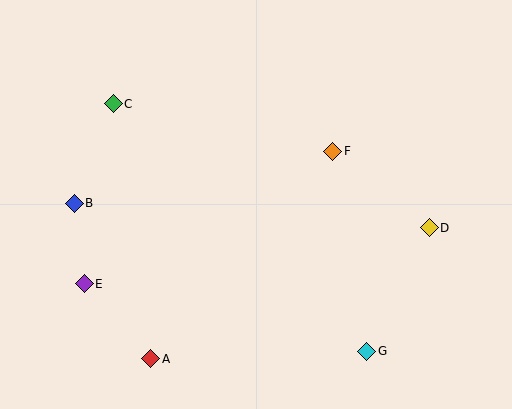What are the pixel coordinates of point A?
Point A is at (151, 359).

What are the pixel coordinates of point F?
Point F is at (333, 151).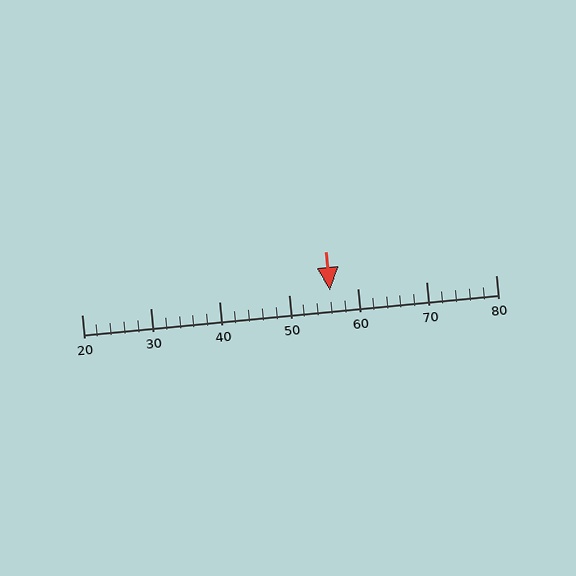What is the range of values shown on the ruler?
The ruler shows values from 20 to 80.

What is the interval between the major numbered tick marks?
The major tick marks are spaced 10 units apart.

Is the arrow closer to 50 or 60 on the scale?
The arrow is closer to 60.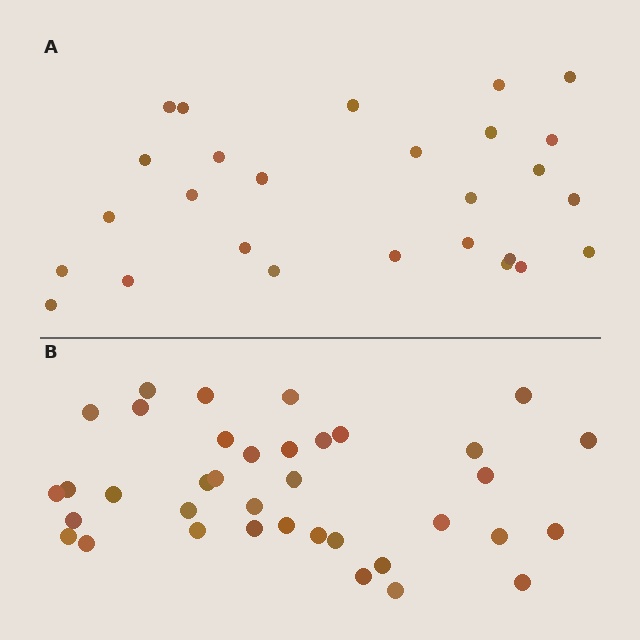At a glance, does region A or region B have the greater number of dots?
Region B (the bottom region) has more dots.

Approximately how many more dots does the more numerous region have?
Region B has roughly 10 or so more dots than region A.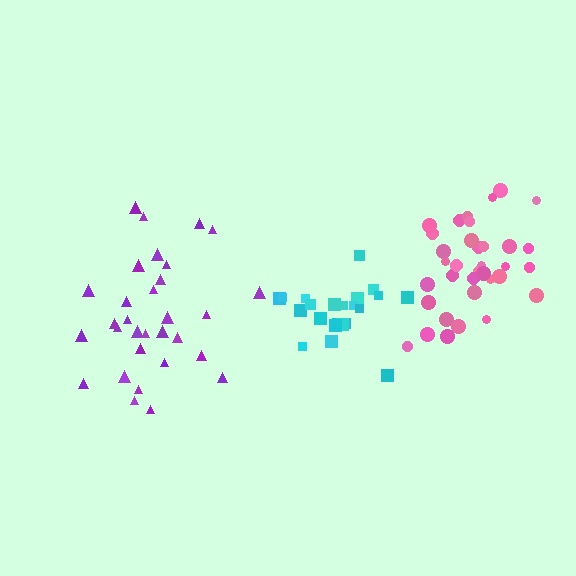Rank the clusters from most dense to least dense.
cyan, pink, purple.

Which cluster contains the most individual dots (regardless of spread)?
Pink (35).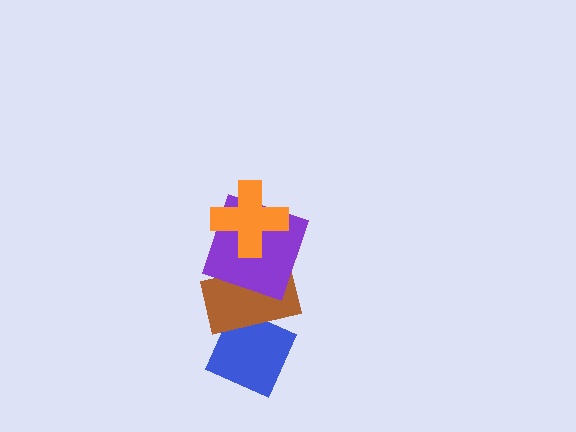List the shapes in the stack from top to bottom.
From top to bottom: the orange cross, the purple square, the brown rectangle, the blue diamond.